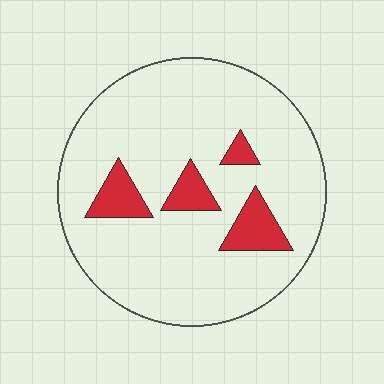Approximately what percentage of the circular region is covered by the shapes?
Approximately 10%.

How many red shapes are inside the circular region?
4.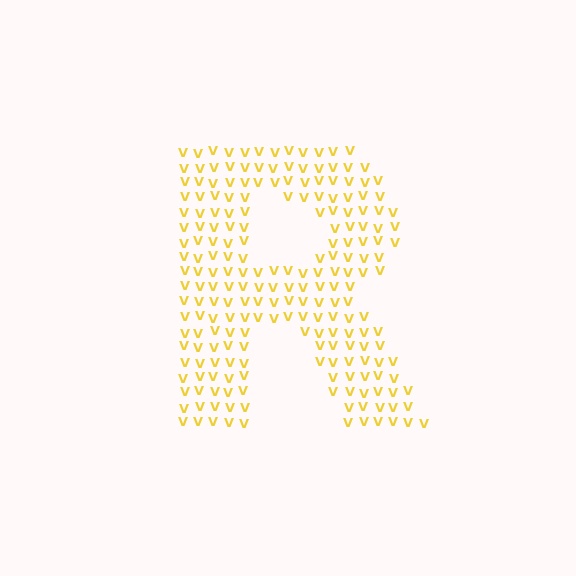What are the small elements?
The small elements are letter V's.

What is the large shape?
The large shape is the letter R.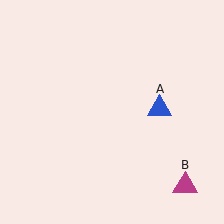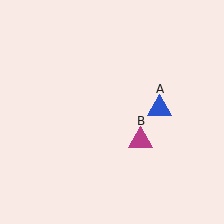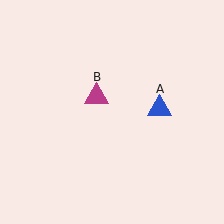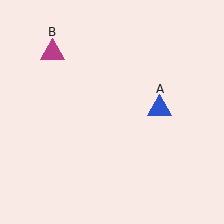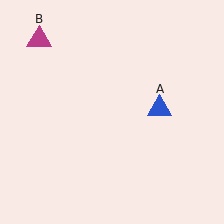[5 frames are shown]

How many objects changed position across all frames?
1 object changed position: magenta triangle (object B).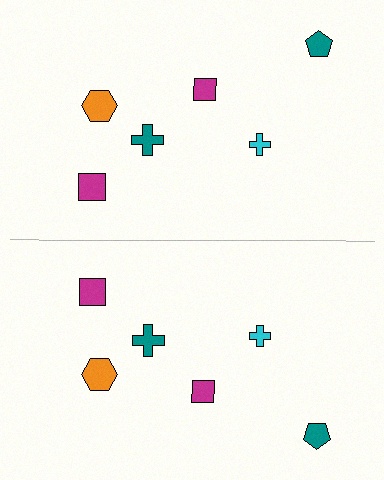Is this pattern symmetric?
Yes, this pattern has bilateral (reflection) symmetry.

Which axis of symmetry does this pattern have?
The pattern has a horizontal axis of symmetry running through the center of the image.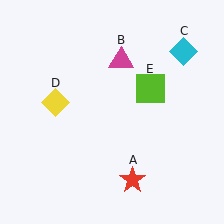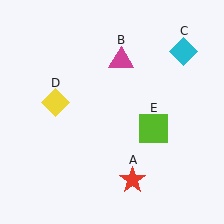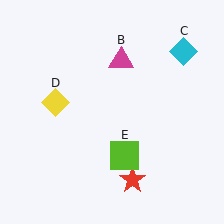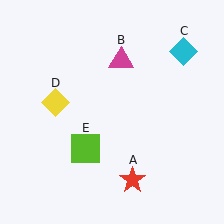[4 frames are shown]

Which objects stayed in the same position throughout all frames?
Red star (object A) and magenta triangle (object B) and cyan diamond (object C) and yellow diamond (object D) remained stationary.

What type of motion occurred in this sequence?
The lime square (object E) rotated clockwise around the center of the scene.